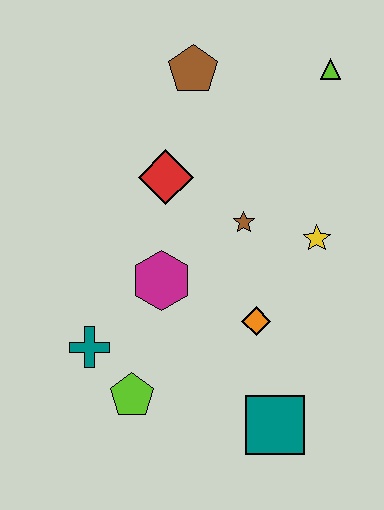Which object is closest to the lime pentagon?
The teal cross is closest to the lime pentagon.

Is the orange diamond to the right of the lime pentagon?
Yes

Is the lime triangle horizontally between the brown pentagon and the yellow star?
No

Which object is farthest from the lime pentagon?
The lime triangle is farthest from the lime pentagon.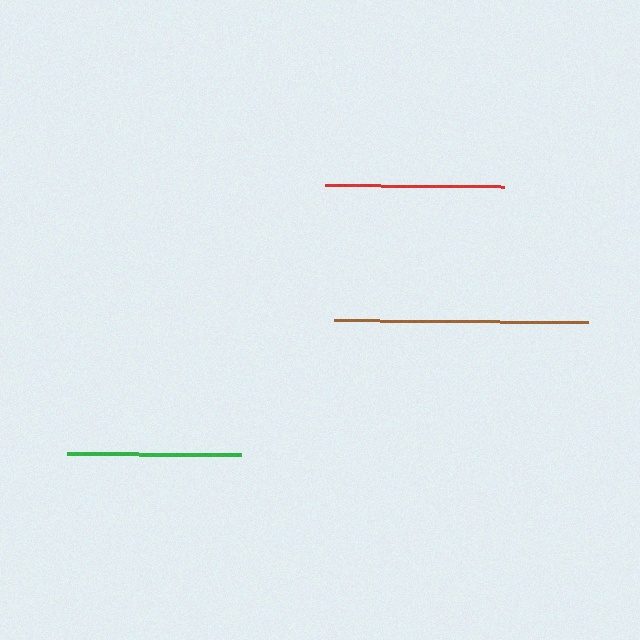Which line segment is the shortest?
The green line is the shortest at approximately 174 pixels.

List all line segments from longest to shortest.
From longest to shortest: brown, red, green.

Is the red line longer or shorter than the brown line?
The brown line is longer than the red line.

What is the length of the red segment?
The red segment is approximately 179 pixels long.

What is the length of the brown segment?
The brown segment is approximately 254 pixels long.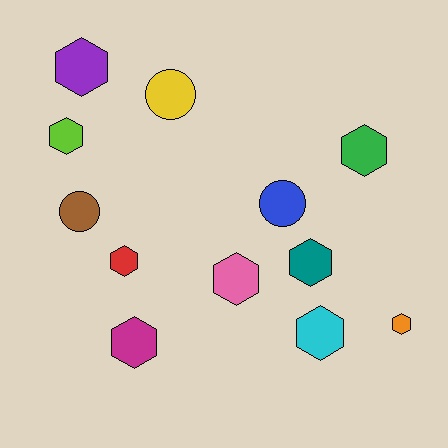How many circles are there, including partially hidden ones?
There are 3 circles.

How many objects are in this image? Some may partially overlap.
There are 12 objects.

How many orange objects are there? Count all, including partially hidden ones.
There is 1 orange object.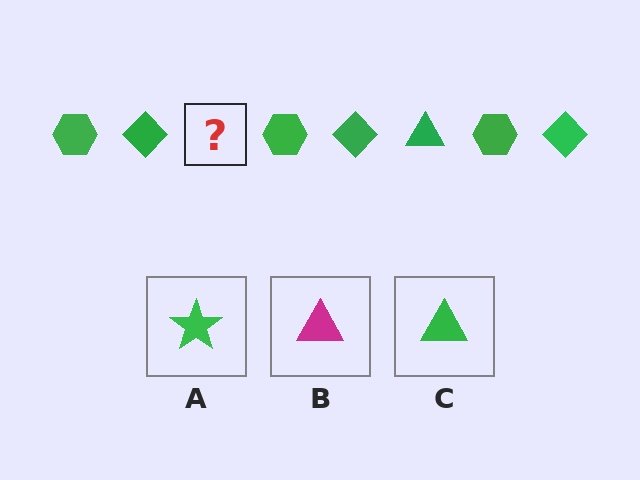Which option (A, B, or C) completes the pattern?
C.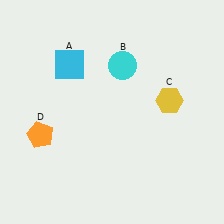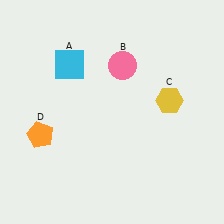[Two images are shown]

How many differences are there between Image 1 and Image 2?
There is 1 difference between the two images.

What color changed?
The circle (B) changed from cyan in Image 1 to pink in Image 2.